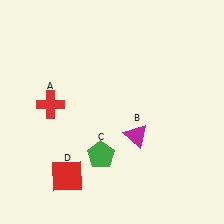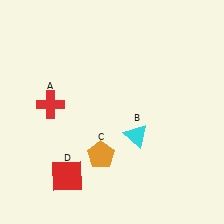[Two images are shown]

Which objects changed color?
B changed from magenta to cyan. C changed from green to orange.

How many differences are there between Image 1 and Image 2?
There are 2 differences between the two images.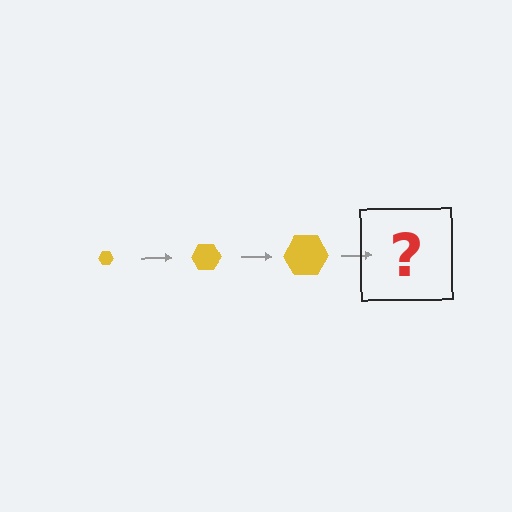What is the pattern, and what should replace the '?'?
The pattern is that the hexagon gets progressively larger each step. The '?' should be a yellow hexagon, larger than the previous one.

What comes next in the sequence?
The next element should be a yellow hexagon, larger than the previous one.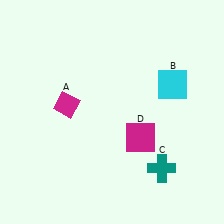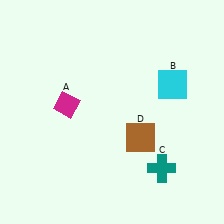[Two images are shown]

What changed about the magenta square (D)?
In Image 1, D is magenta. In Image 2, it changed to brown.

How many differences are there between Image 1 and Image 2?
There is 1 difference between the two images.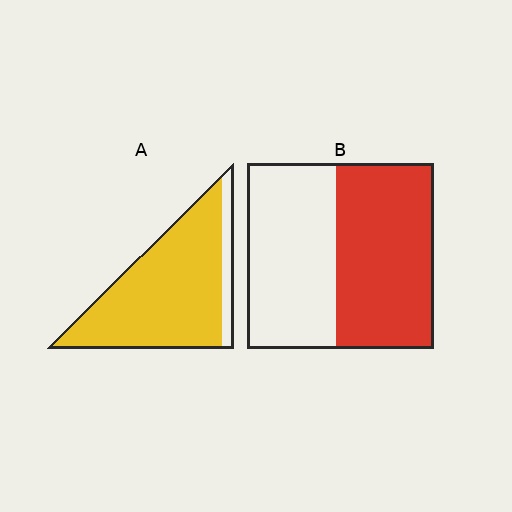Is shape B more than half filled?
Roughly half.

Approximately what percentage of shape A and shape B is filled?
A is approximately 90% and B is approximately 50%.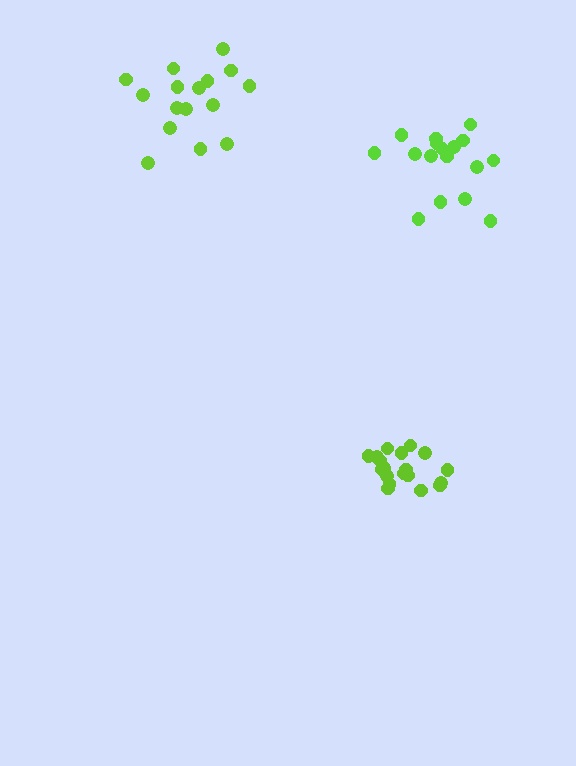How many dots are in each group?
Group 1: 17 dots, Group 2: 19 dots, Group 3: 16 dots (52 total).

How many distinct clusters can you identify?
There are 3 distinct clusters.